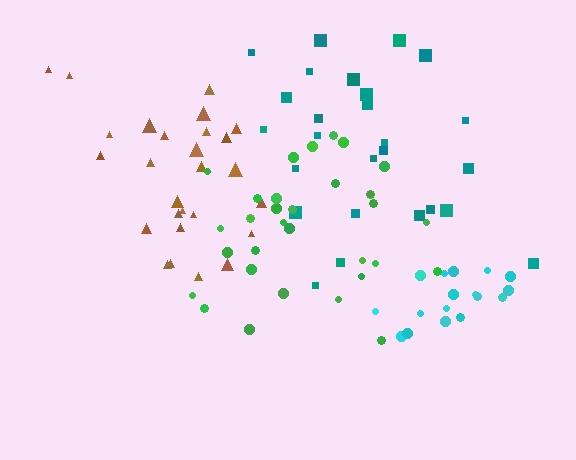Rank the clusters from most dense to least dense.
cyan, brown, green, teal.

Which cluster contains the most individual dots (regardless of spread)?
Green (31).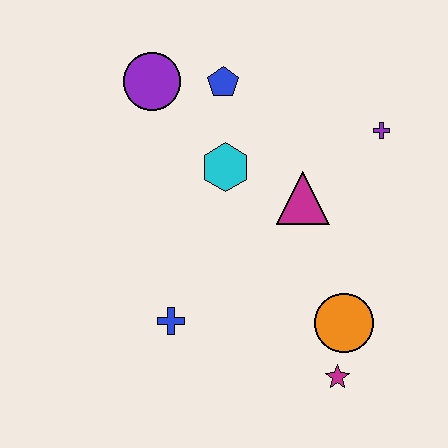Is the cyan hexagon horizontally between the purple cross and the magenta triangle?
No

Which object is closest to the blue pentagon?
The purple circle is closest to the blue pentagon.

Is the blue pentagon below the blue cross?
No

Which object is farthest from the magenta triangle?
The purple circle is farthest from the magenta triangle.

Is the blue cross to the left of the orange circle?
Yes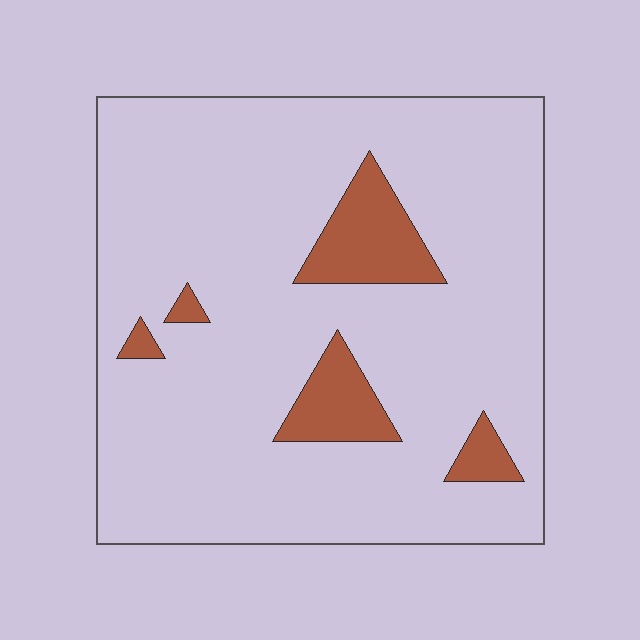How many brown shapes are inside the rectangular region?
5.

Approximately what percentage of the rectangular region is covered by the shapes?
Approximately 10%.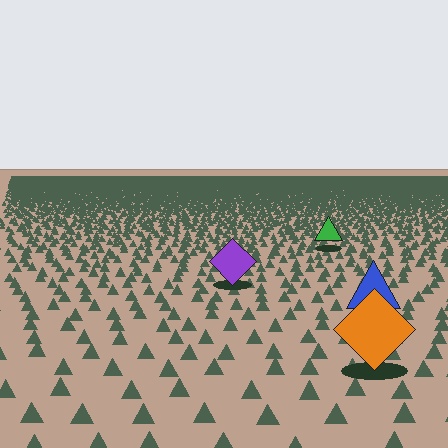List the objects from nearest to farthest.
From nearest to farthest: the orange diamond, the blue triangle, the purple diamond, the green triangle.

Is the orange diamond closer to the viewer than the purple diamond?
Yes. The orange diamond is closer — you can tell from the texture gradient: the ground texture is coarser near it.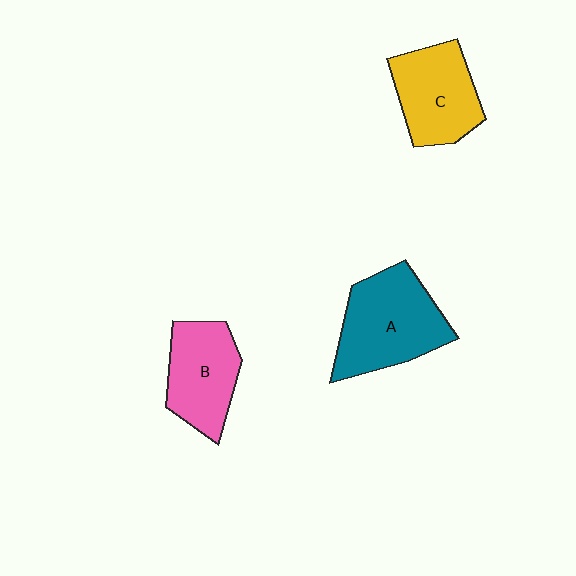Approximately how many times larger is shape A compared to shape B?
Approximately 1.3 times.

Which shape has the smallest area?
Shape B (pink).